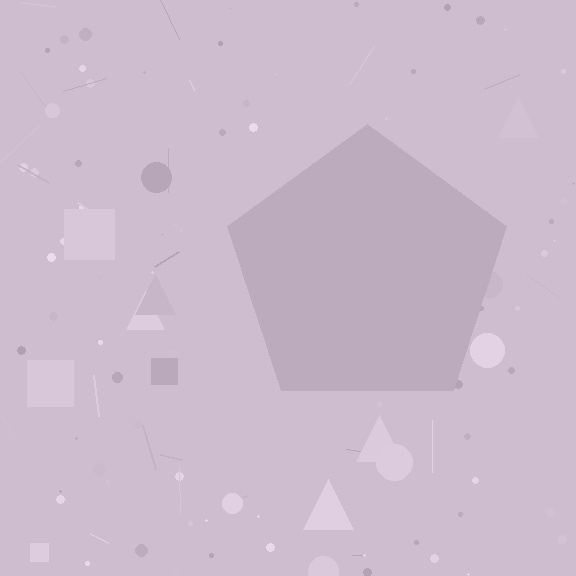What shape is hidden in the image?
A pentagon is hidden in the image.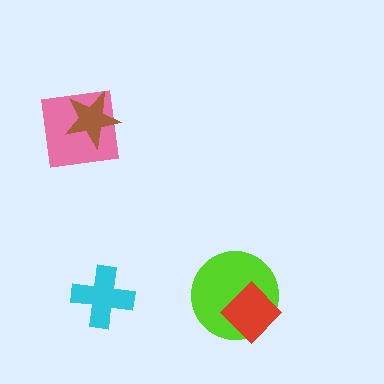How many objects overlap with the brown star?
1 object overlaps with the brown star.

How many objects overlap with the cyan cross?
0 objects overlap with the cyan cross.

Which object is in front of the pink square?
The brown star is in front of the pink square.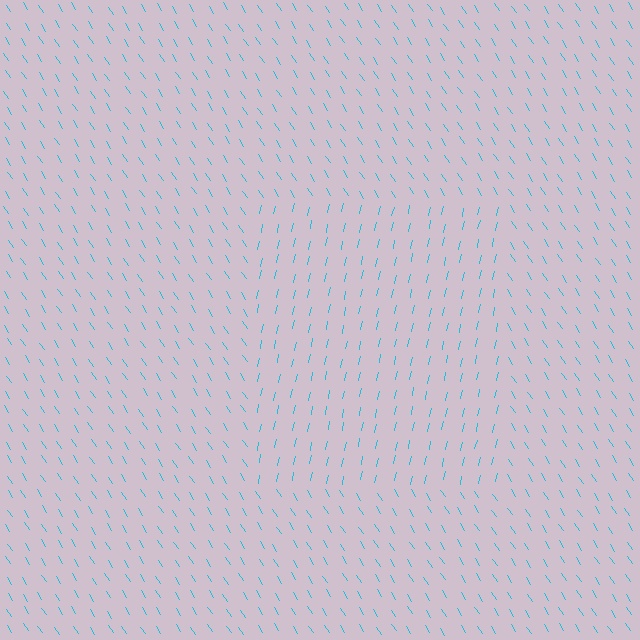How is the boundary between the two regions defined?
The boundary is defined purely by a change in line orientation (approximately 45 degrees difference). All lines are the same color and thickness.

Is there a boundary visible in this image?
Yes, there is a texture boundary formed by a change in line orientation.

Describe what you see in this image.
The image is filled with small cyan line segments. A rectangle region in the image has lines oriented differently from the surrounding lines, creating a visible texture boundary.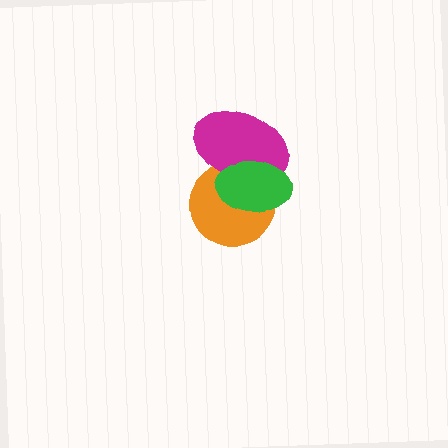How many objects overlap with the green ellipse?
2 objects overlap with the green ellipse.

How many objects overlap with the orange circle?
2 objects overlap with the orange circle.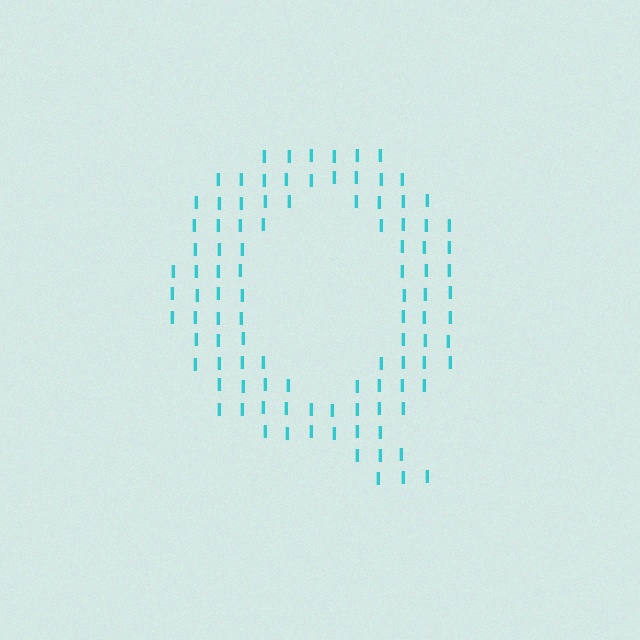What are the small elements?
The small elements are letter I's.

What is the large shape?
The large shape is the letter Q.